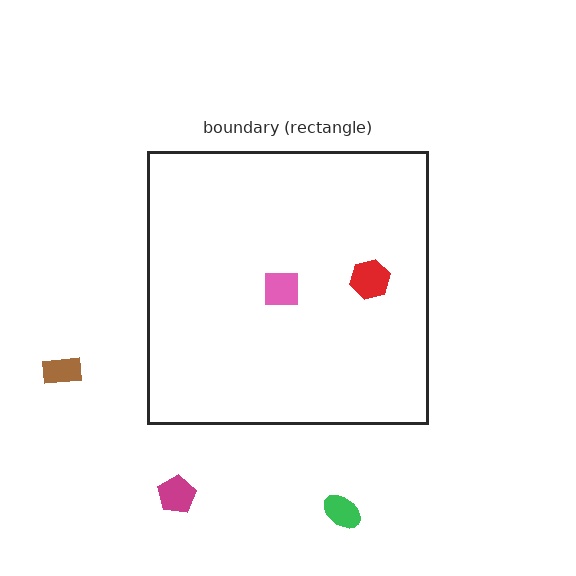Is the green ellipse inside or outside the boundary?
Outside.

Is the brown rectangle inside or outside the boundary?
Outside.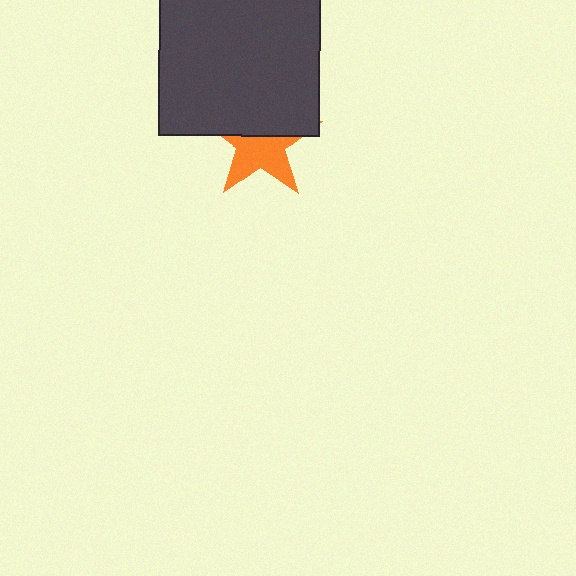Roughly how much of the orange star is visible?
About half of it is visible (roughly 53%).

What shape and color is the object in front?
The object in front is a dark gray square.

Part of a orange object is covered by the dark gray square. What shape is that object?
It is a star.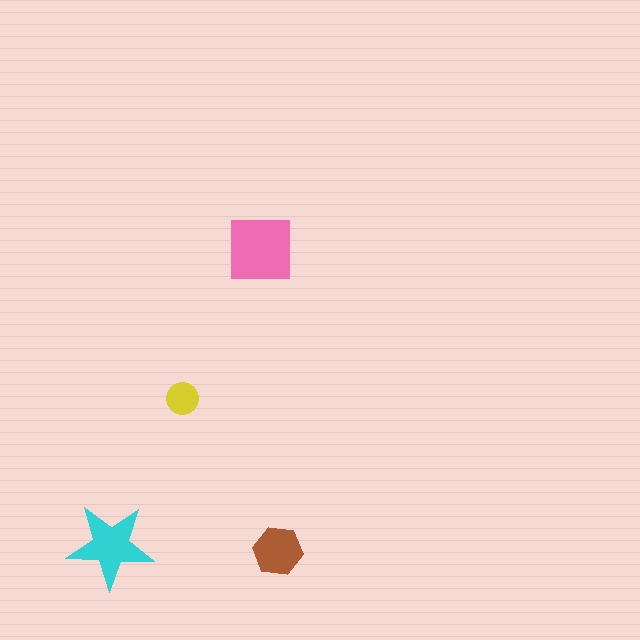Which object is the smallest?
The yellow circle.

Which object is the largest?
The pink square.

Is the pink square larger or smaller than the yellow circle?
Larger.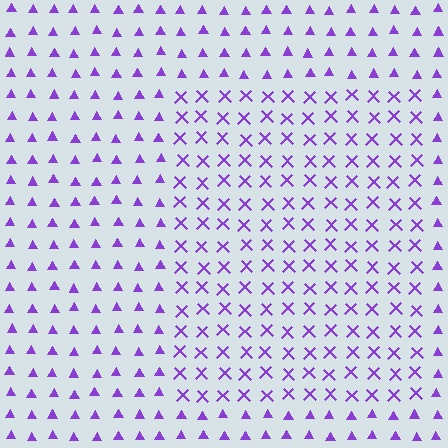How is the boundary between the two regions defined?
The boundary is defined by a change in element shape: X marks inside vs. triangles outside. All elements share the same color and spacing.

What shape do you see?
I see a rectangle.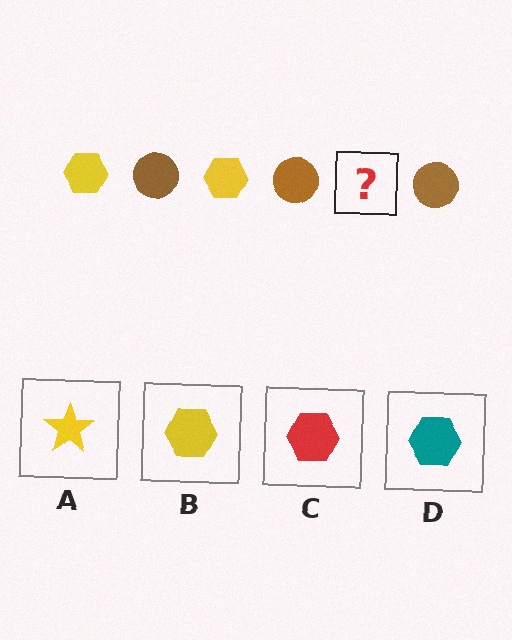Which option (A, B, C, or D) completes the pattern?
B.